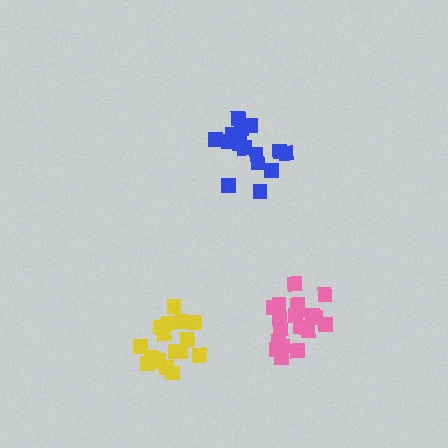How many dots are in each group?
Group 1: 15 dots, Group 2: 20 dots, Group 3: 16 dots (51 total).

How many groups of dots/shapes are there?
There are 3 groups.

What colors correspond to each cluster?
The clusters are colored: blue, pink, yellow.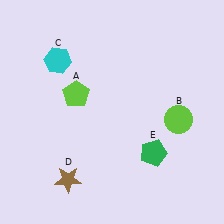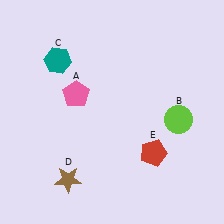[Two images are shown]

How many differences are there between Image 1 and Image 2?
There are 3 differences between the two images.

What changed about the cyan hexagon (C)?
In Image 1, C is cyan. In Image 2, it changed to teal.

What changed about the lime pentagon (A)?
In Image 1, A is lime. In Image 2, it changed to pink.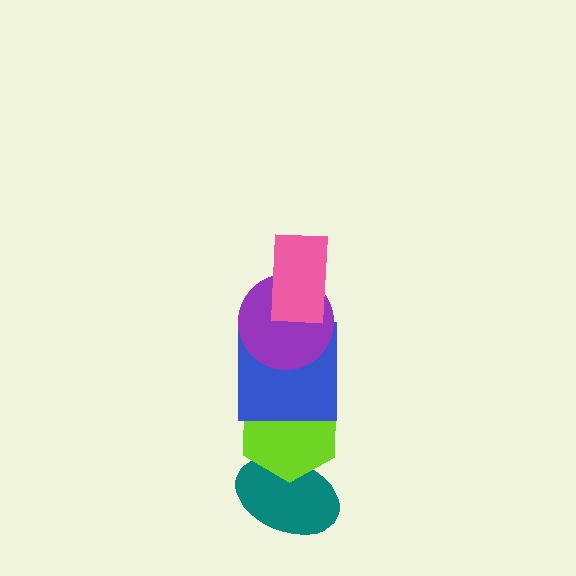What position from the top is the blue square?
The blue square is 3rd from the top.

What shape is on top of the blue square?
The purple circle is on top of the blue square.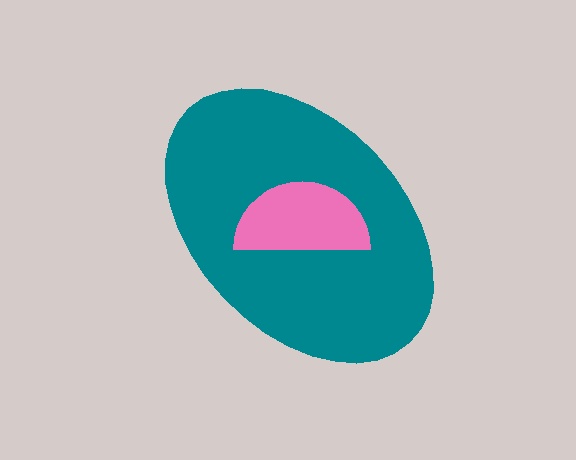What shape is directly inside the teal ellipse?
The pink semicircle.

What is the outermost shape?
The teal ellipse.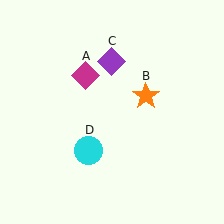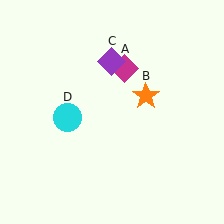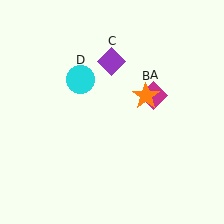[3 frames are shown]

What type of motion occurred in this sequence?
The magenta diamond (object A), cyan circle (object D) rotated clockwise around the center of the scene.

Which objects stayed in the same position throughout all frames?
Orange star (object B) and purple diamond (object C) remained stationary.